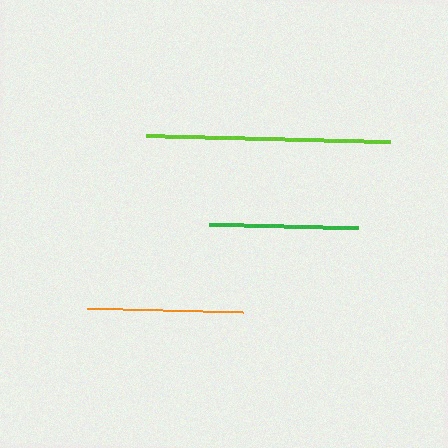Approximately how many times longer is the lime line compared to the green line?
The lime line is approximately 1.6 times the length of the green line.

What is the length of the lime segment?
The lime segment is approximately 243 pixels long.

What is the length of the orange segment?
The orange segment is approximately 156 pixels long.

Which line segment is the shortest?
The green line is the shortest at approximately 149 pixels.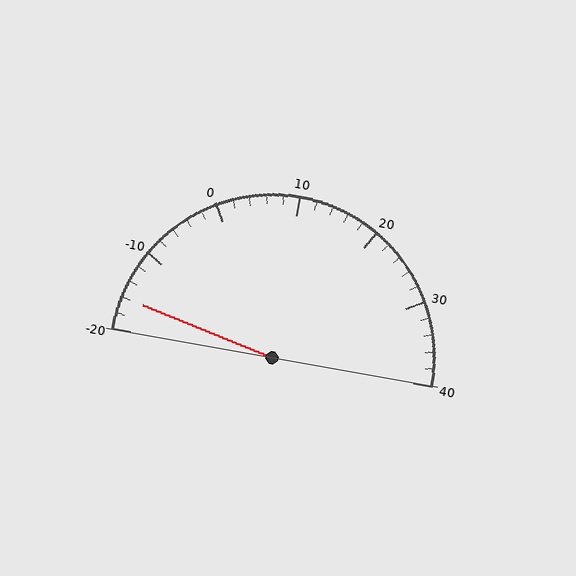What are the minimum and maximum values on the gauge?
The gauge ranges from -20 to 40.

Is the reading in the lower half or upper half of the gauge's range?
The reading is in the lower half of the range (-20 to 40).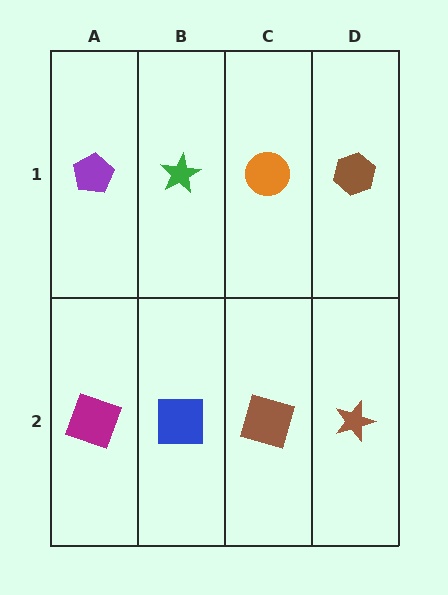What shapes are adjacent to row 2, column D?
A brown hexagon (row 1, column D), a brown square (row 2, column C).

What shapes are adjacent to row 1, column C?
A brown square (row 2, column C), a green star (row 1, column B), a brown hexagon (row 1, column D).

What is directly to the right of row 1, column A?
A green star.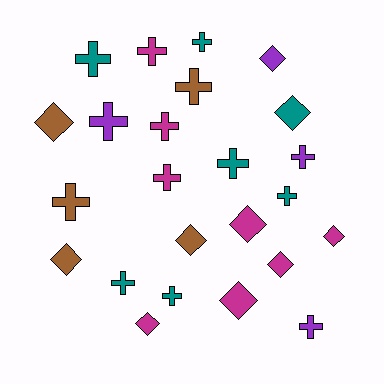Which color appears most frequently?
Magenta, with 8 objects.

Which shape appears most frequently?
Cross, with 14 objects.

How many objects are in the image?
There are 24 objects.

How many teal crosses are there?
There are 6 teal crosses.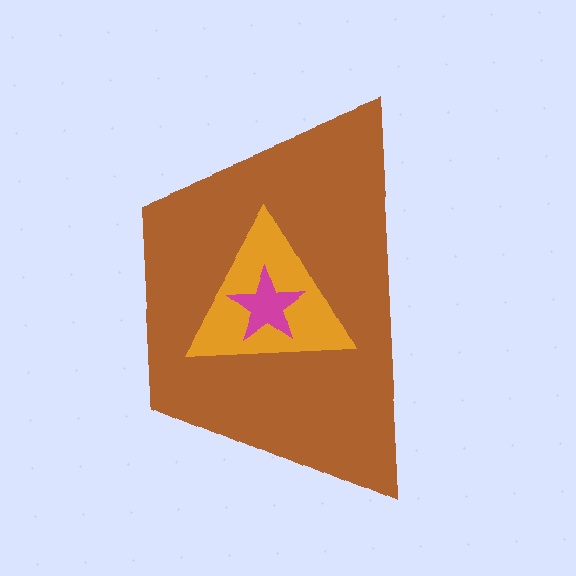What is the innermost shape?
The magenta star.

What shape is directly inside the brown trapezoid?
The orange triangle.